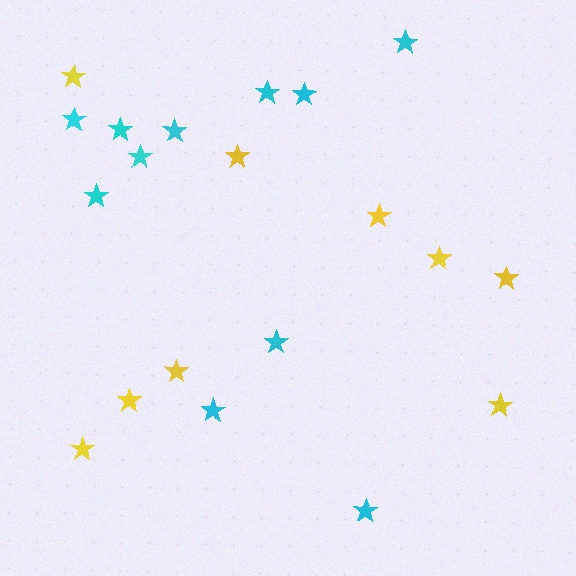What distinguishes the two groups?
There are 2 groups: one group of yellow stars (9) and one group of cyan stars (11).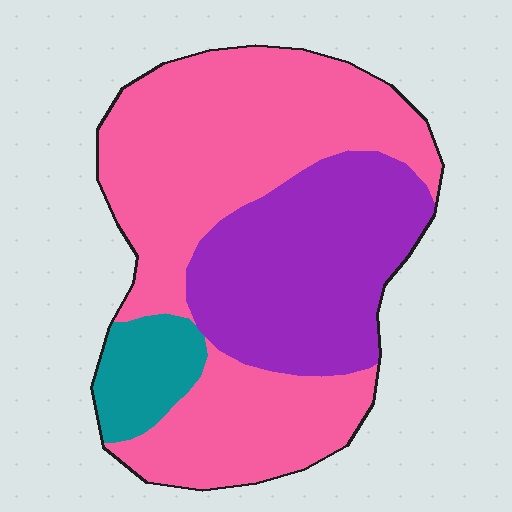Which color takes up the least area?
Teal, at roughly 10%.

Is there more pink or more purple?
Pink.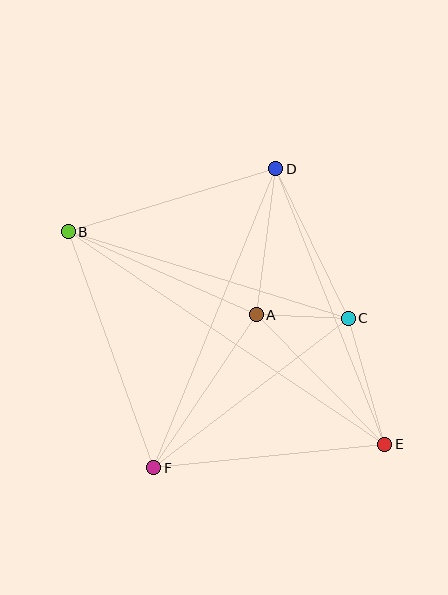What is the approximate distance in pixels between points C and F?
The distance between C and F is approximately 246 pixels.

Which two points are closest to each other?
Points A and C are closest to each other.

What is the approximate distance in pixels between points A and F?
The distance between A and F is approximately 184 pixels.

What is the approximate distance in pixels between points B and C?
The distance between B and C is approximately 293 pixels.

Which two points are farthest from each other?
Points B and E are farthest from each other.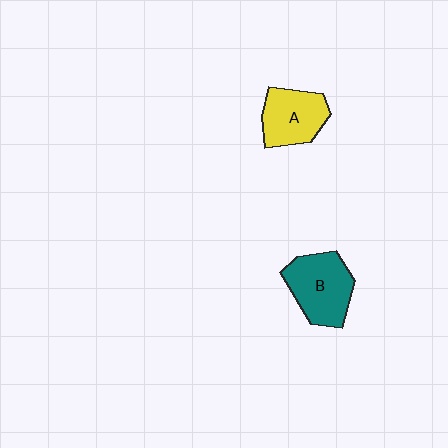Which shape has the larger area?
Shape B (teal).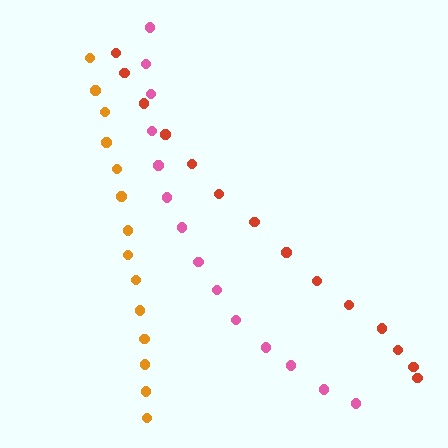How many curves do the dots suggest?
There are 3 distinct paths.